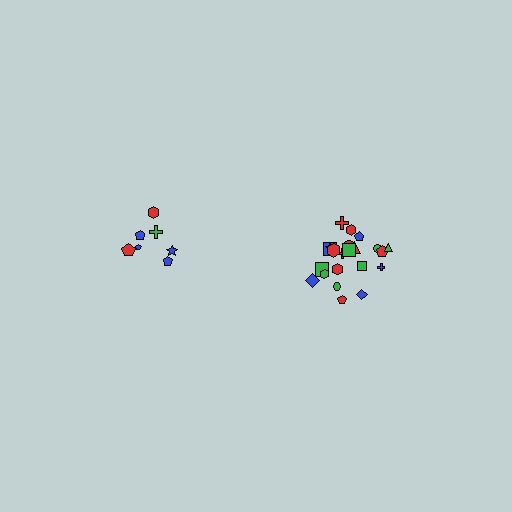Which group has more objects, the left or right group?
The right group.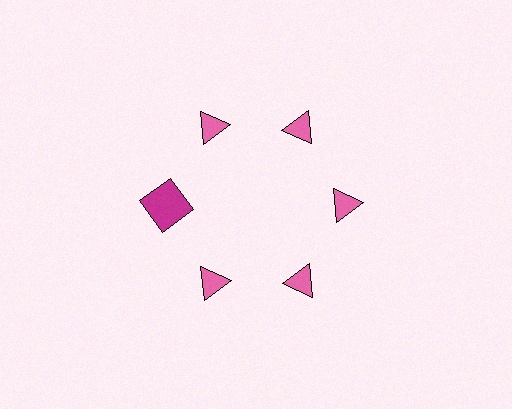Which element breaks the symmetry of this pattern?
The magenta square at roughly the 9 o'clock position breaks the symmetry. All other shapes are pink triangles.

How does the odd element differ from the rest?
It differs in both color (magenta instead of pink) and shape (square instead of triangle).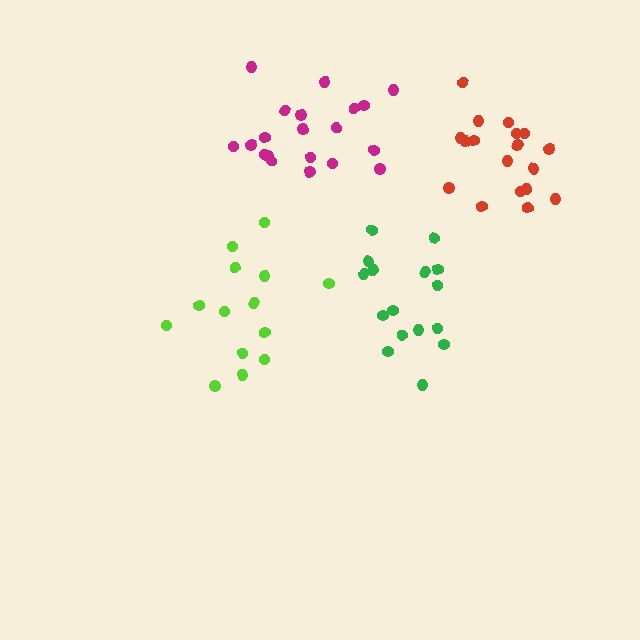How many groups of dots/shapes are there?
There are 4 groups.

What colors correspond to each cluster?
The clusters are colored: lime, red, magenta, green.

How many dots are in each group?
Group 1: 14 dots, Group 2: 18 dots, Group 3: 20 dots, Group 4: 16 dots (68 total).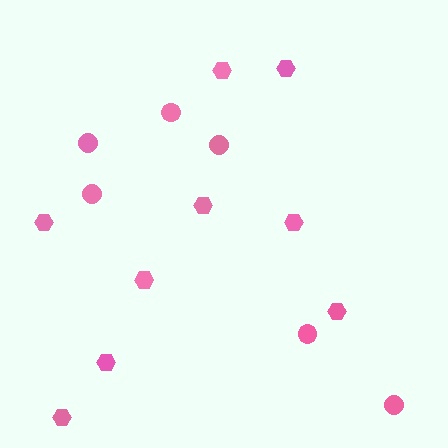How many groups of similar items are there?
There are 2 groups: one group of hexagons (9) and one group of circles (6).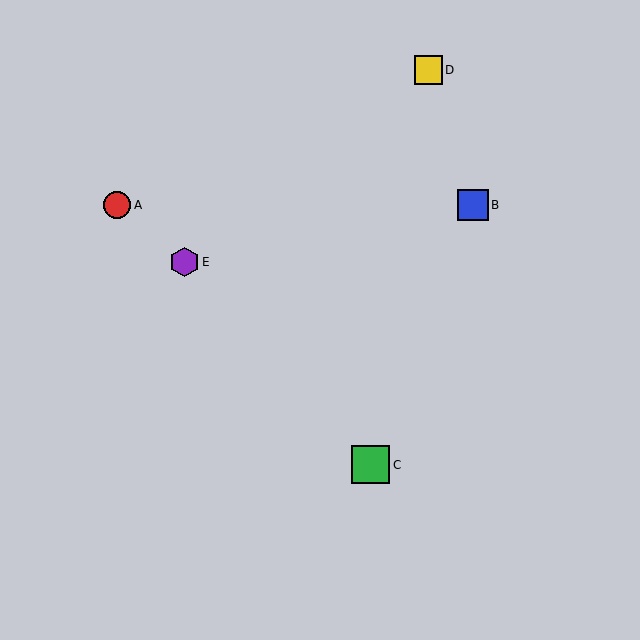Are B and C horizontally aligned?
No, B is at y≈205 and C is at y≈465.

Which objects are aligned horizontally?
Objects A, B are aligned horizontally.